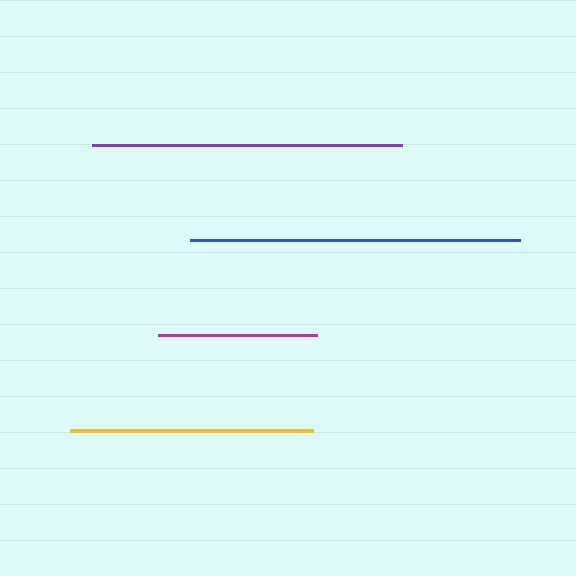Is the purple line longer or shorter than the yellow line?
The purple line is longer than the yellow line.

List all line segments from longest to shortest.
From longest to shortest: blue, purple, yellow, magenta.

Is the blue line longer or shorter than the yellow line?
The blue line is longer than the yellow line.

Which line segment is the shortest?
The magenta line is the shortest at approximately 160 pixels.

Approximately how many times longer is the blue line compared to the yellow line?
The blue line is approximately 1.4 times the length of the yellow line.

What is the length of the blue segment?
The blue segment is approximately 330 pixels long.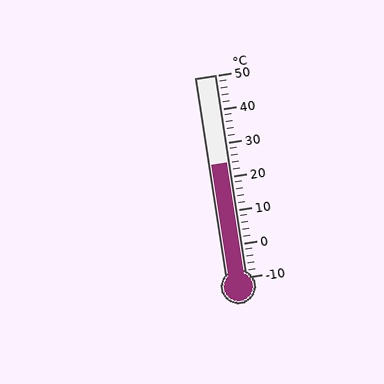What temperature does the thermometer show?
The thermometer shows approximately 24°C.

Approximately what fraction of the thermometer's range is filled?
The thermometer is filled to approximately 55% of its range.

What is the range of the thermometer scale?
The thermometer scale ranges from -10°C to 50°C.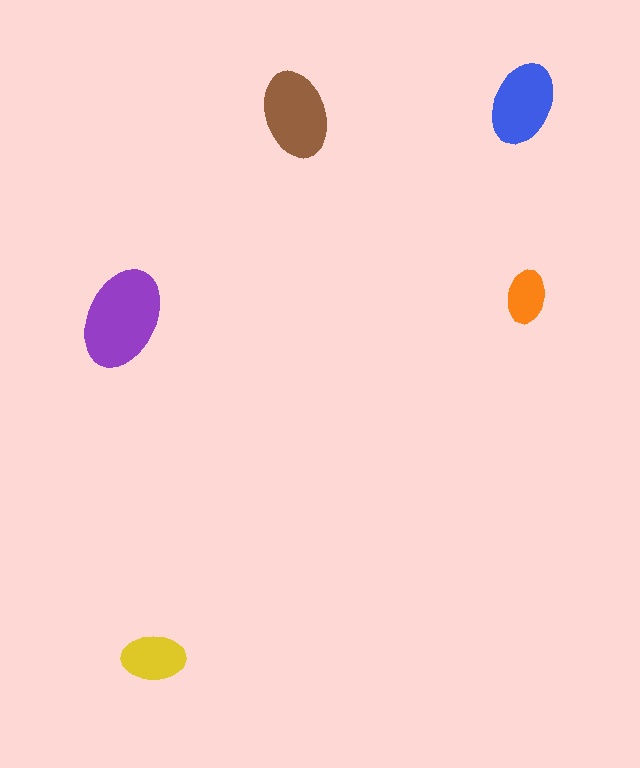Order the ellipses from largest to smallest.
the purple one, the brown one, the blue one, the yellow one, the orange one.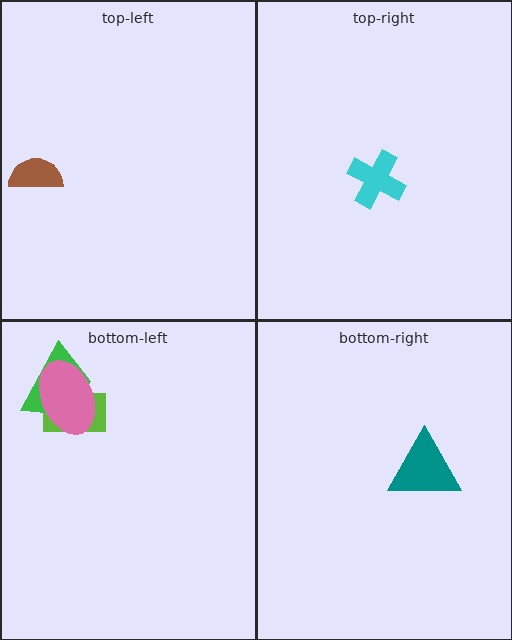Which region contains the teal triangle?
The bottom-right region.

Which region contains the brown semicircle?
The top-left region.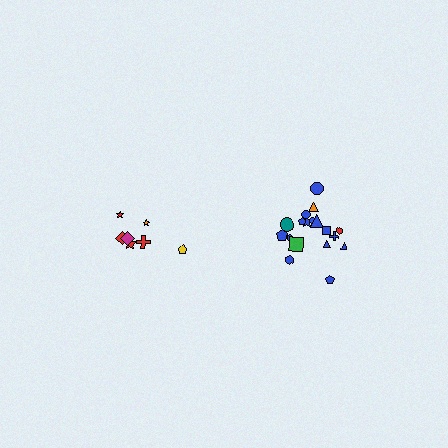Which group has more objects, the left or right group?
The right group.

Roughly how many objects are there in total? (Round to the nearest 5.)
Roughly 25 objects in total.